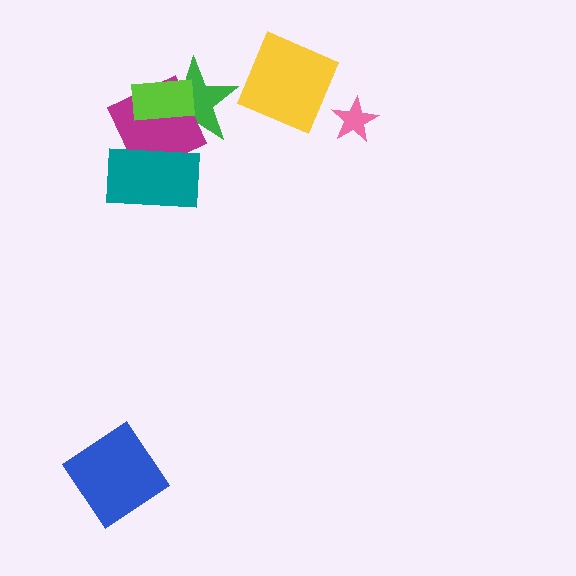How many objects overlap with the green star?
2 objects overlap with the green star.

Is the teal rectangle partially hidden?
No, no other shape covers it.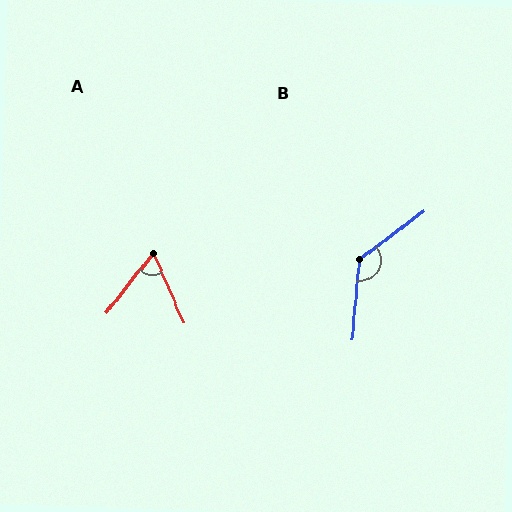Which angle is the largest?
B, at approximately 132 degrees.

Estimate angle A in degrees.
Approximately 62 degrees.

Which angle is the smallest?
A, at approximately 62 degrees.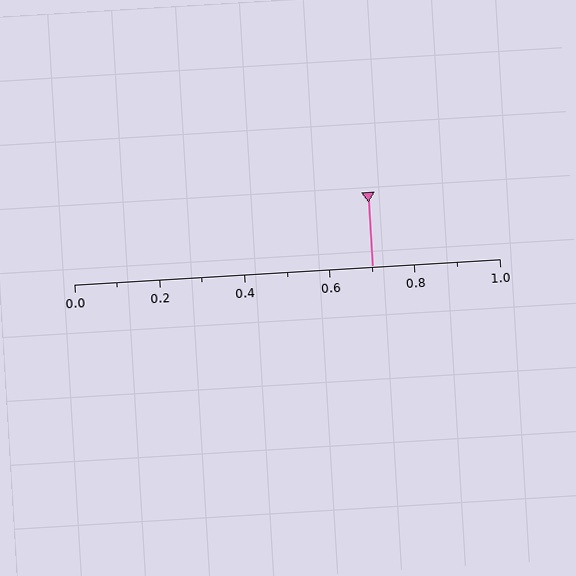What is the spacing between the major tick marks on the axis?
The major ticks are spaced 0.2 apart.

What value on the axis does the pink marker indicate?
The marker indicates approximately 0.7.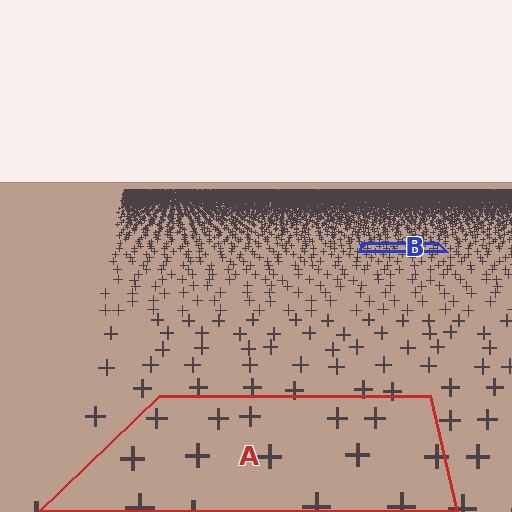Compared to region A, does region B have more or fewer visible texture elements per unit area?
Region B has more texture elements per unit area — they are packed more densely because it is farther away.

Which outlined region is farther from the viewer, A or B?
Region B is farther from the viewer — the texture elements inside it appear smaller and more densely packed.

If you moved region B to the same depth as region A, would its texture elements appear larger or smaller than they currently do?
They would appear larger. At a closer depth, the same texture elements are projected at a bigger on-screen size.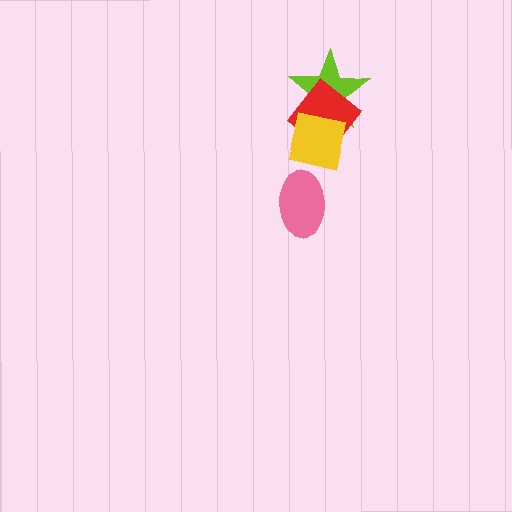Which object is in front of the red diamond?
The yellow square is in front of the red diamond.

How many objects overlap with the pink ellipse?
0 objects overlap with the pink ellipse.